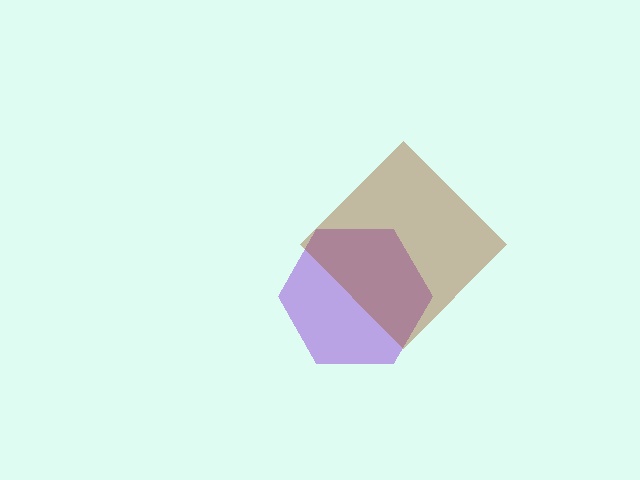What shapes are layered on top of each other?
The layered shapes are: a purple hexagon, a brown diamond.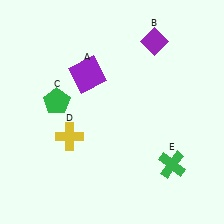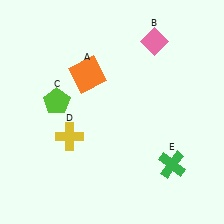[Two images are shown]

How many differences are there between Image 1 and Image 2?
There are 3 differences between the two images.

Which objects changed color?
A changed from purple to orange. B changed from purple to pink. C changed from green to lime.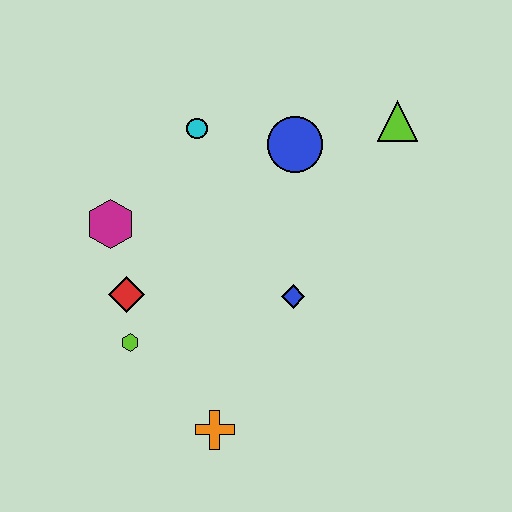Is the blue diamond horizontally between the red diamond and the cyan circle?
No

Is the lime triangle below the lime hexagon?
No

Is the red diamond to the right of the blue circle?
No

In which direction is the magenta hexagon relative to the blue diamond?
The magenta hexagon is to the left of the blue diamond.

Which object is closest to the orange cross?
The lime hexagon is closest to the orange cross.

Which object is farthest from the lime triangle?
The orange cross is farthest from the lime triangle.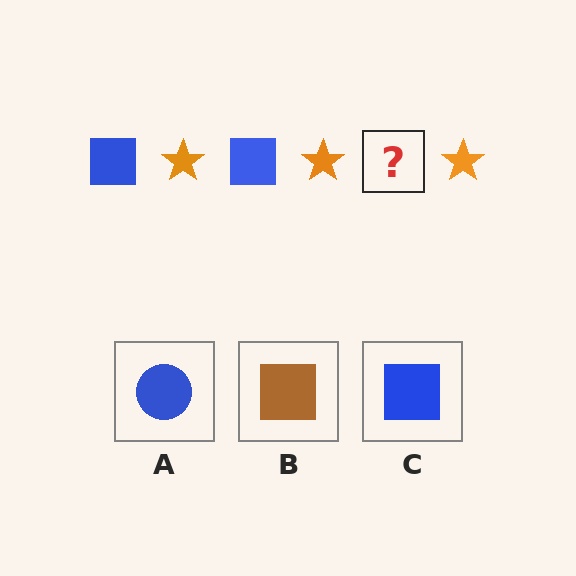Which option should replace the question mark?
Option C.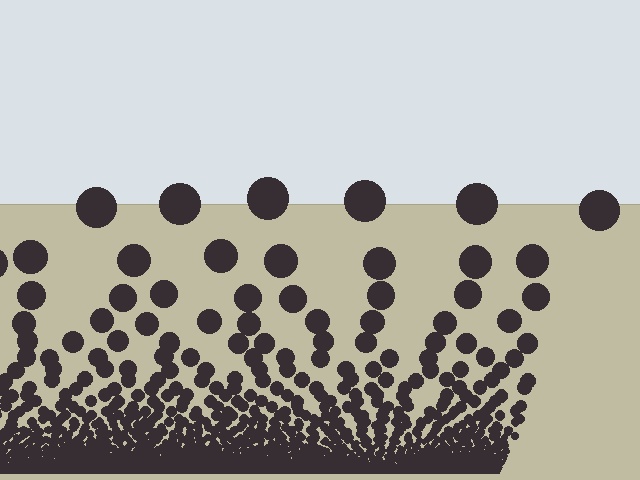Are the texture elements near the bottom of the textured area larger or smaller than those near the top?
Smaller. The gradient is inverted — elements near the bottom are smaller and denser.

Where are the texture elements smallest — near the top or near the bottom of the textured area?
Near the bottom.